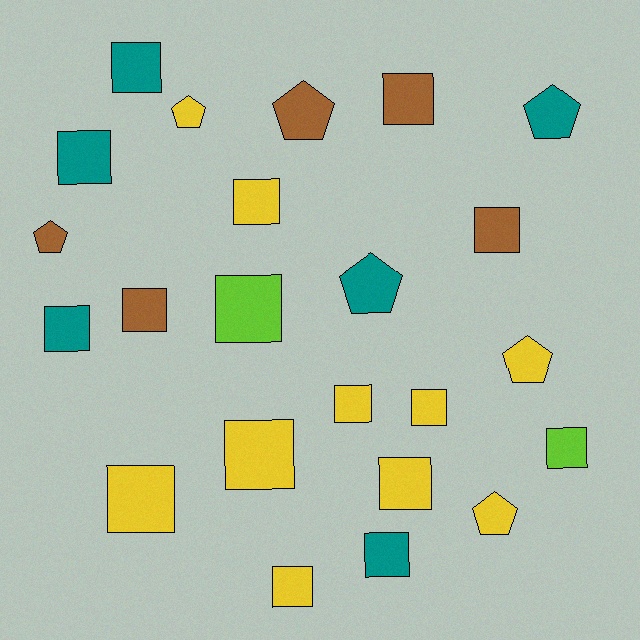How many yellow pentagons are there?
There are 3 yellow pentagons.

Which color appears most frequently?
Yellow, with 10 objects.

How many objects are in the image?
There are 23 objects.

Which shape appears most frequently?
Square, with 16 objects.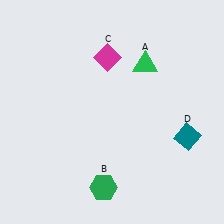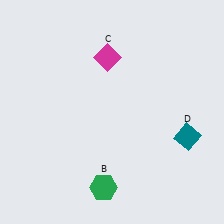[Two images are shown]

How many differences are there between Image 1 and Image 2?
There is 1 difference between the two images.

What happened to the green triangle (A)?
The green triangle (A) was removed in Image 2. It was in the top-right area of Image 1.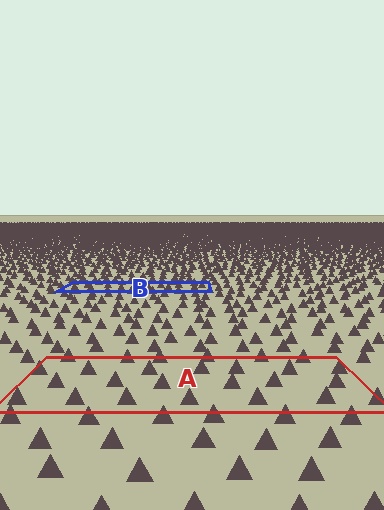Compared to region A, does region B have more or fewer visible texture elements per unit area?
Region B has more texture elements per unit area — they are packed more densely because it is farther away.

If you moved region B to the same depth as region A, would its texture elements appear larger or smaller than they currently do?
They would appear larger. At a closer depth, the same texture elements are projected at a bigger on-screen size.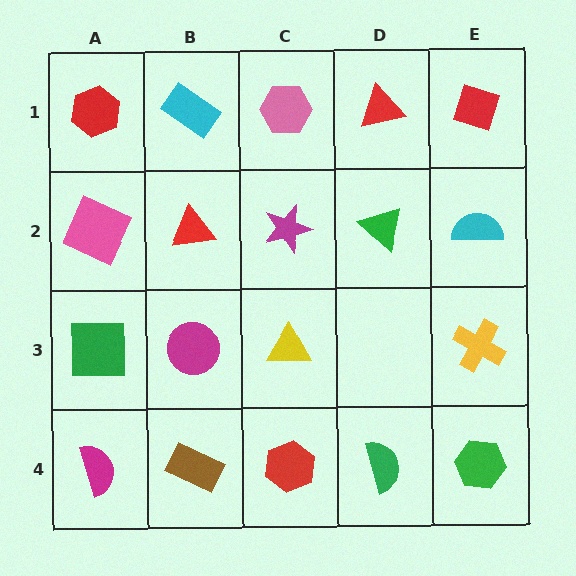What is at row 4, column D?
A green semicircle.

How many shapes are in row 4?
5 shapes.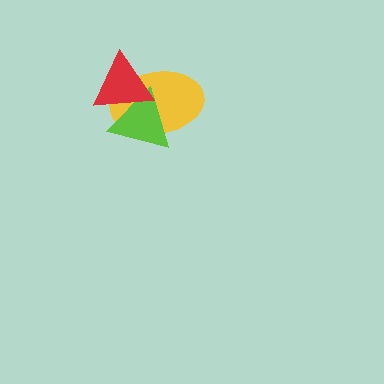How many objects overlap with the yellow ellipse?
2 objects overlap with the yellow ellipse.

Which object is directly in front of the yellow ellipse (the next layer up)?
The lime triangle is directly in front of the yellow ellipse.